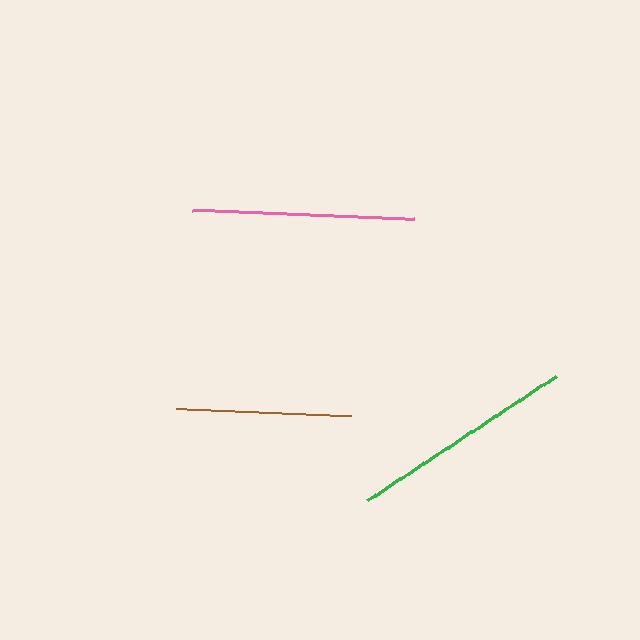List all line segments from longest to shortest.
From longest to shortest: green, pink, brown.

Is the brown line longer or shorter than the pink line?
The pink line is longer than the brown line.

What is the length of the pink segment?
The pink segment is approximately 223 pixels long.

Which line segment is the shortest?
The brown line is the shortest at approximately 175 pixels.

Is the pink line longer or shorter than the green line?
The green line is longer than the pink line.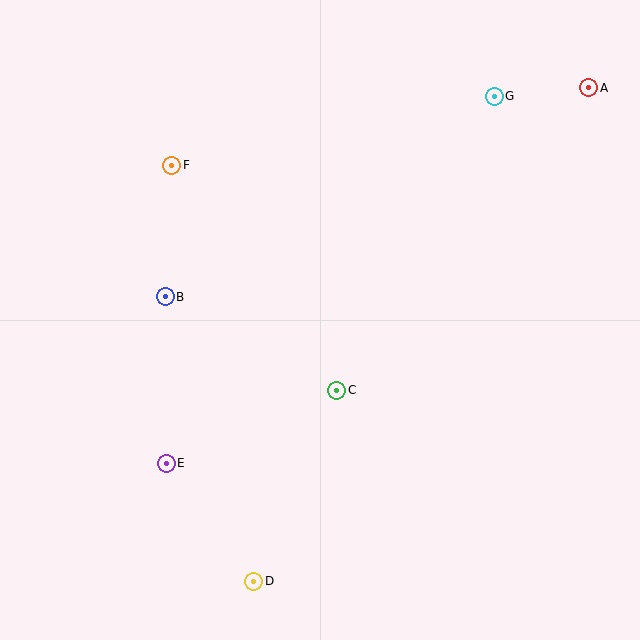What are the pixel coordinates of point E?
Point E is at (166, 463).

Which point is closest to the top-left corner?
Point F is closest to the top-left corner.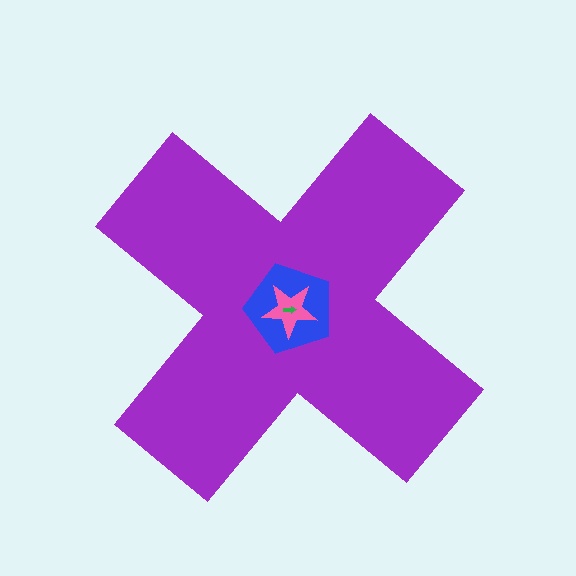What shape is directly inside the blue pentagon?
The pink star.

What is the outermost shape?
The purple cross.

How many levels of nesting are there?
4.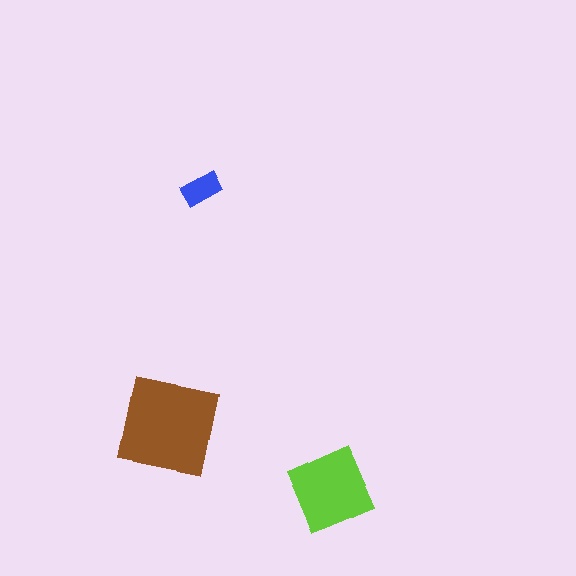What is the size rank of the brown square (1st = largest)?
1st.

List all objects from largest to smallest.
The brown square, the lime diamond, the blue rectangle.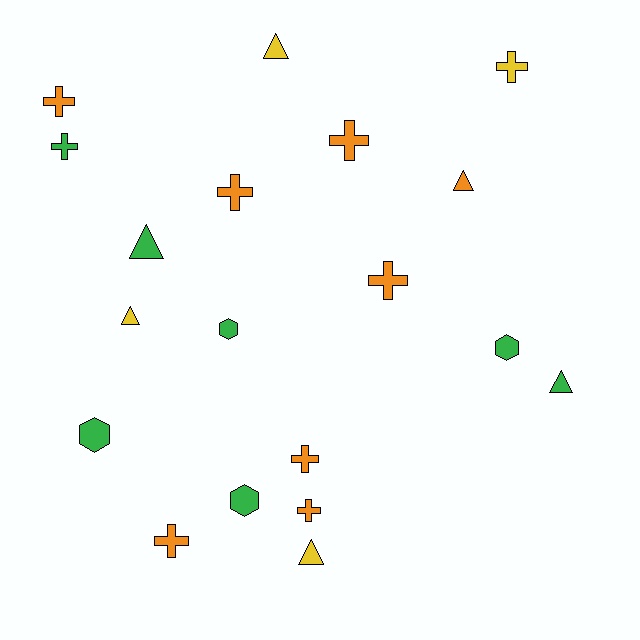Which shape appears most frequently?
Cross, with 9 objects.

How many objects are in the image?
There are 19 objects.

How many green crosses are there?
There is 1 green cross.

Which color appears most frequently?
Orange, with 8 objects.